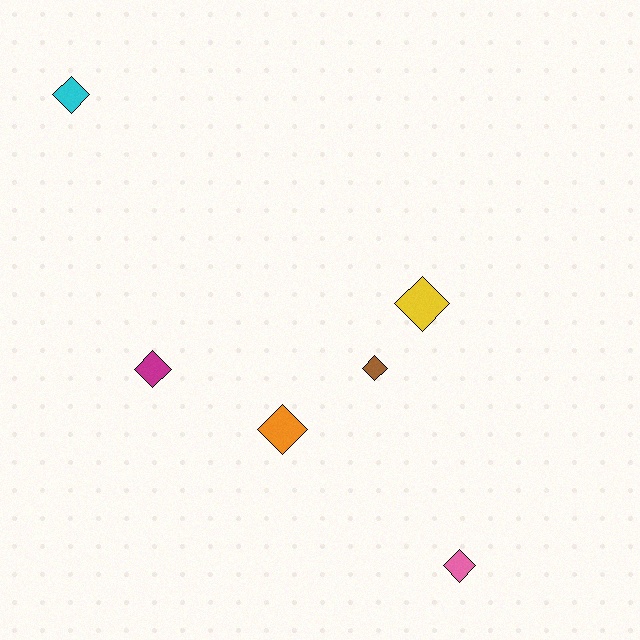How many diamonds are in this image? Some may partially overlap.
There are 6 diamonds.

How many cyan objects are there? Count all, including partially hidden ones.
There is 1 cyan object.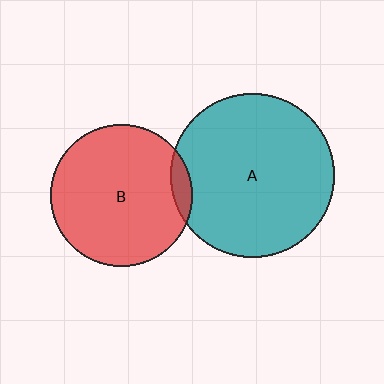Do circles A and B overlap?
Yes.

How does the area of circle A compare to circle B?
Approximately 1.3 times.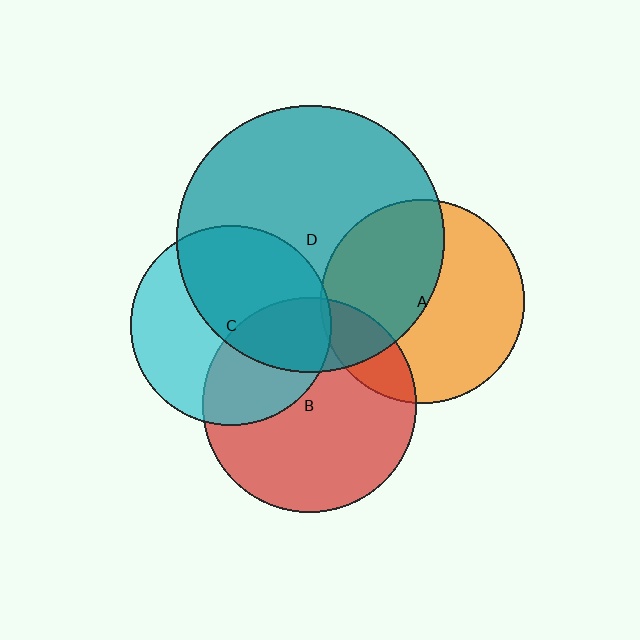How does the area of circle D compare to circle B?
Approximately 1.6 times.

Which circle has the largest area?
Circle D (teal).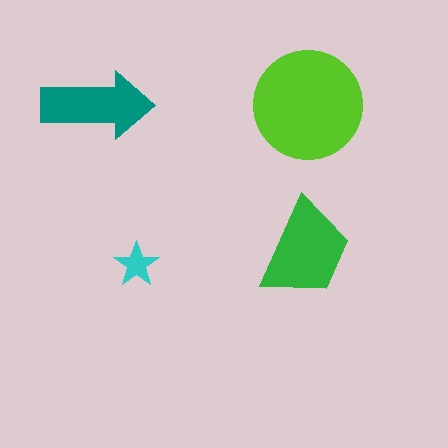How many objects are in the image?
There are 4 objects in the image.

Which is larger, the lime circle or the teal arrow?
The lime circle.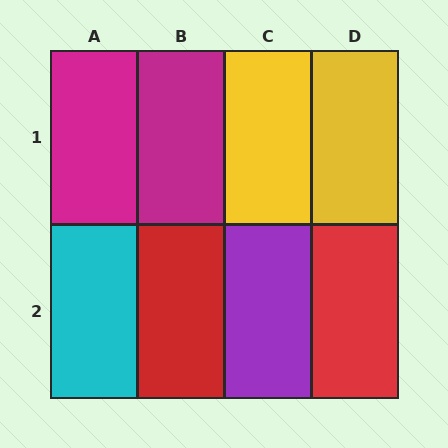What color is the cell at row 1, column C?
Yellow.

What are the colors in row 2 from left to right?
Cyan, red, purple, red.